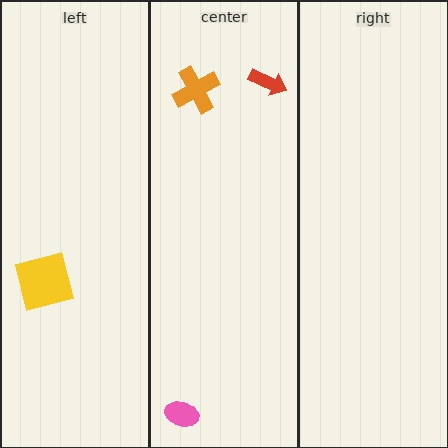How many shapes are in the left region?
1.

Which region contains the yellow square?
The left region.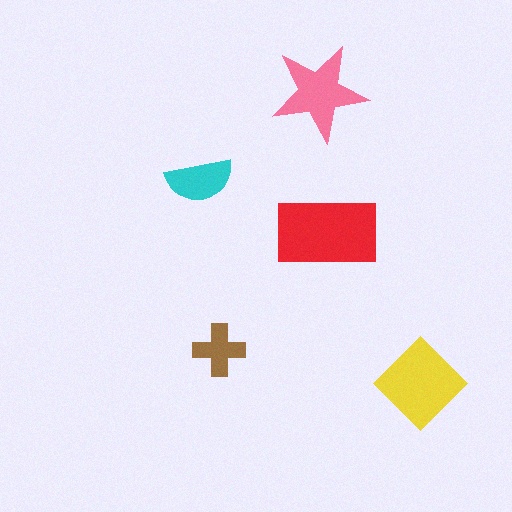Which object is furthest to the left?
The cyan semicircle is leftmost.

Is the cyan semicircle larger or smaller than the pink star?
Smaller.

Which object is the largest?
The red rectangle.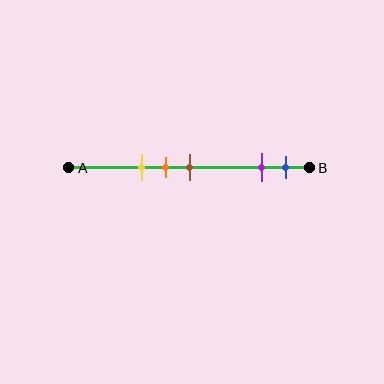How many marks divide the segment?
There are 5 marks dividing the segment.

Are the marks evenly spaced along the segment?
No, the marks are not evenly spaced.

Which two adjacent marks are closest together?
The orange and brown marks are the closest adjacent pair.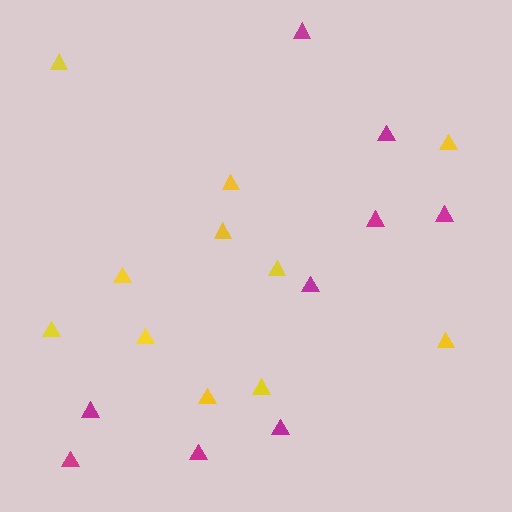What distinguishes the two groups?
There are 2 groups: one group of yellow triangles (11) and one group of magenta triangles (9).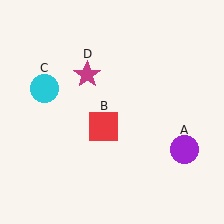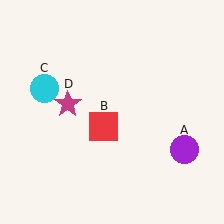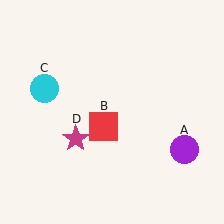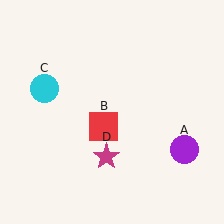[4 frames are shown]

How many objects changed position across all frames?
1 object changed position: magenta star (object D).